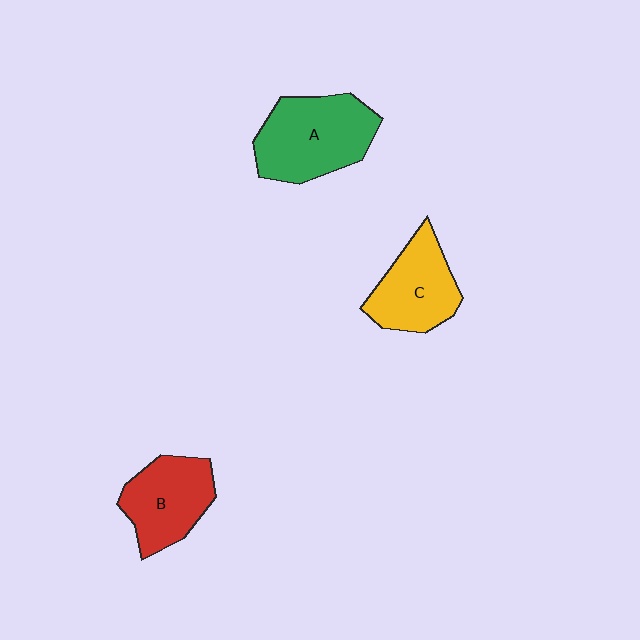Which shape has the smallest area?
Shape C (yellow).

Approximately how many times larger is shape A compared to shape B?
Approximately 1.3 times.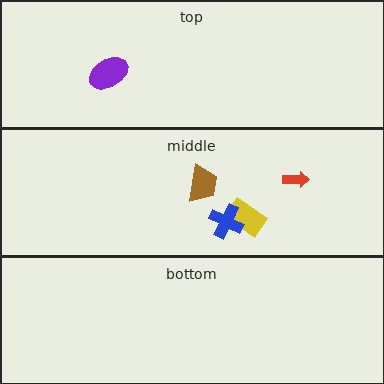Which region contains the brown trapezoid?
The middle region.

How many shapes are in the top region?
1.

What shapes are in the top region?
The purple ellipse.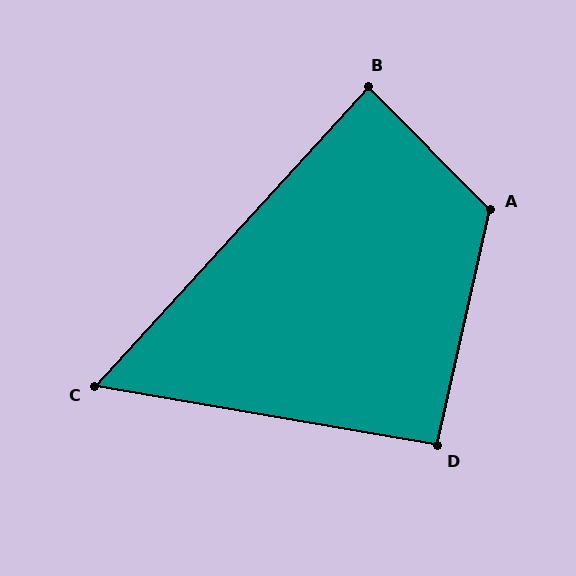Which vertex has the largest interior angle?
A, at approximately 123 degrees.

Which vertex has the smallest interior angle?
C, at approximately 57 degrees.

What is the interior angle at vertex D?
Approximately 93 degrees (approximately right).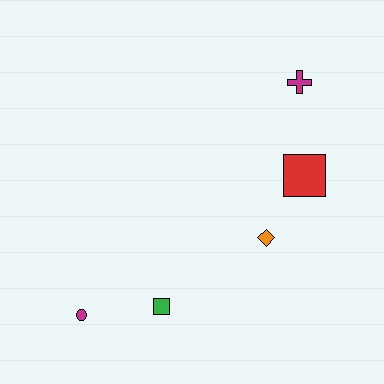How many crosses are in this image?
There is 1 cross.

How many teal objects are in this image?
There are no teal objects.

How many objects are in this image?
There are 5 objects.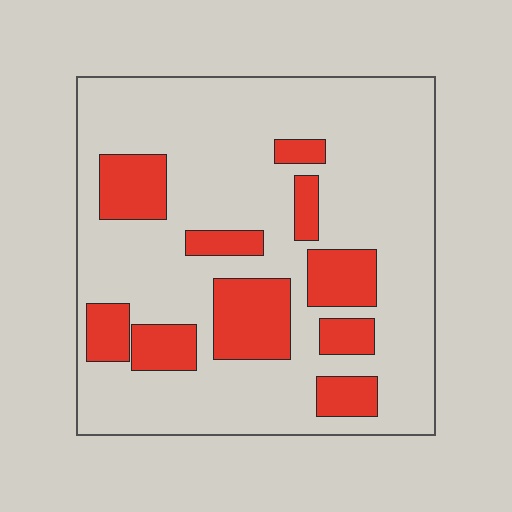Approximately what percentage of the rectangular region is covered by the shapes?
Approximately 25%.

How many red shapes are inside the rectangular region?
10.